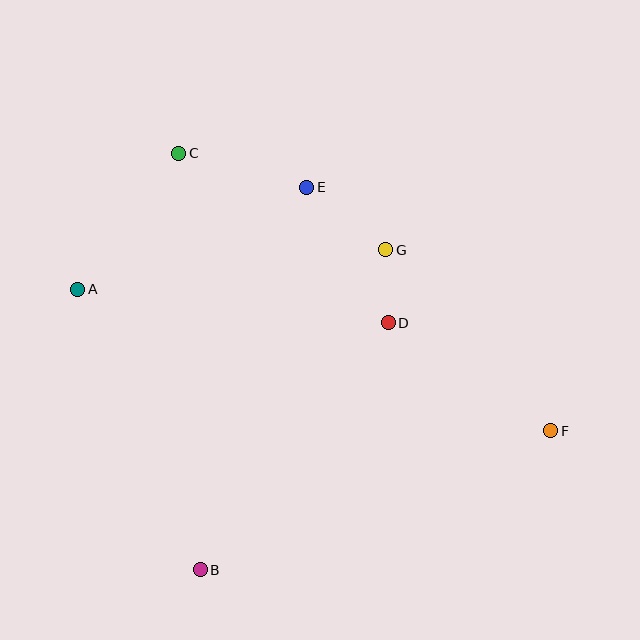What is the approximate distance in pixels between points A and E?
The distance between A and E is approximately 251 pixels.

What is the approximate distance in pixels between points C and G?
The distance between C and G is approximately 228 pixels.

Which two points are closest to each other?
Points D and G are closest to each other.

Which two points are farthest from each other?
Points A and F are farthest from each other.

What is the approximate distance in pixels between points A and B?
The distance between A and B is approximately 307 pixels.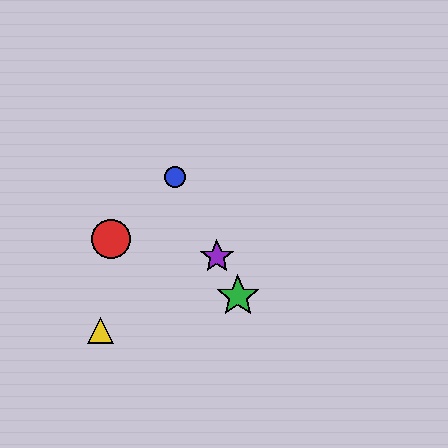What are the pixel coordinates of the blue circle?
The blue circle is at (175, 177).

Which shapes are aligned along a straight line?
The blue circle, the green star, the purple star are aligned along a straight line.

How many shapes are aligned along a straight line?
3 shapes (the blue circle, the green star, the purple star) are aligned along a straight line.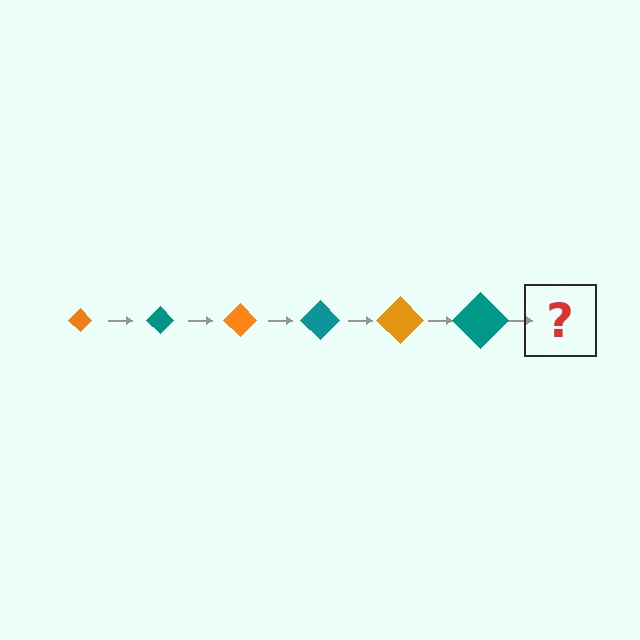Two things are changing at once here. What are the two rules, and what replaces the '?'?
The two rules are that the diamond grows larger each step and the color cycles through orange and teal. The '?' should be an orange diamond, larger than the previous one.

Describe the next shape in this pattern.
It should be an orange diamond, larger than the previous one.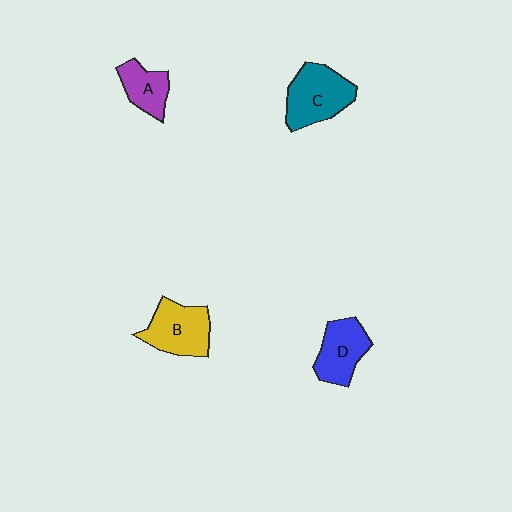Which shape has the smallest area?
Shape A (purple).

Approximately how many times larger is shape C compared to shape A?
Approximately 1.6 times.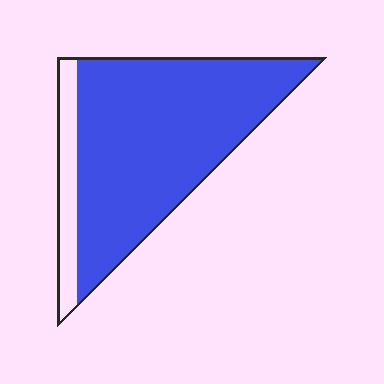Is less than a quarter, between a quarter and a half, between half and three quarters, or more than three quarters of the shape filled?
More than three quarters.